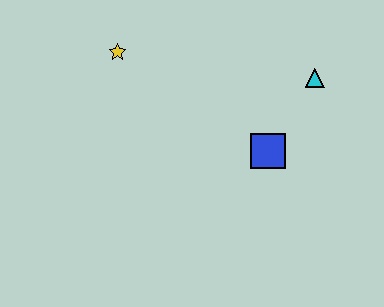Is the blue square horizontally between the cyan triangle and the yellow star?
Yes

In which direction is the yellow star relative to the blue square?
The yellow star is to the left of the blue square.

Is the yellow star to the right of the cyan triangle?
No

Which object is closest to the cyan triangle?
The blue square is closest to the cyan triangle.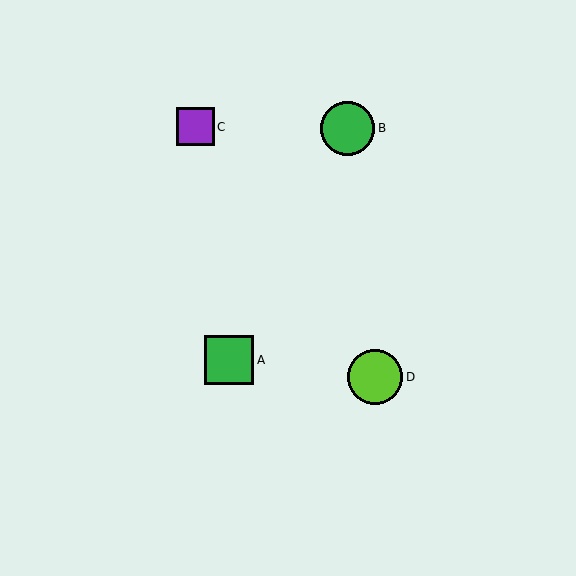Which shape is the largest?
The lime circle (labeled D) is the largest.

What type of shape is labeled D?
Shape D is a lime circle.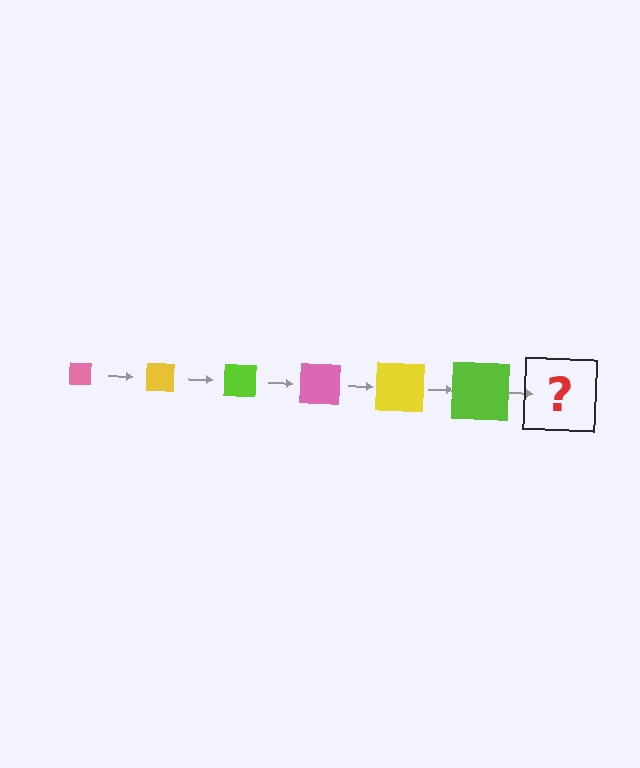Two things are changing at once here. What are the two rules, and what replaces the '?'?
The two rules are that the square grows larger each step and the color cycles through pink, yellow, and lime. The '?' should be a pink square, larger than the previous one.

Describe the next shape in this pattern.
It should be a pink square, larger than the previous one.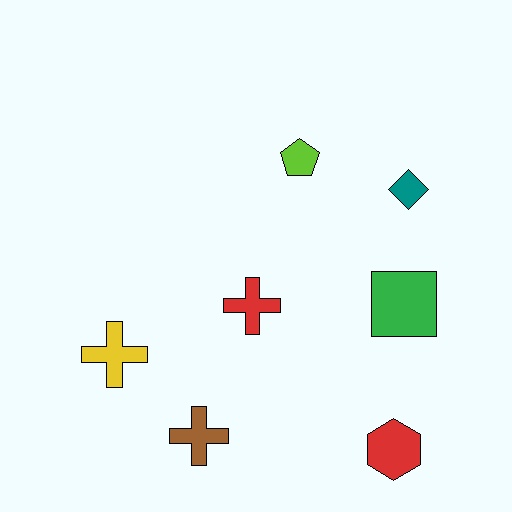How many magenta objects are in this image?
There are no magenta objects.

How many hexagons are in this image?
There is 1 hexagon.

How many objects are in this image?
There are 7 objects.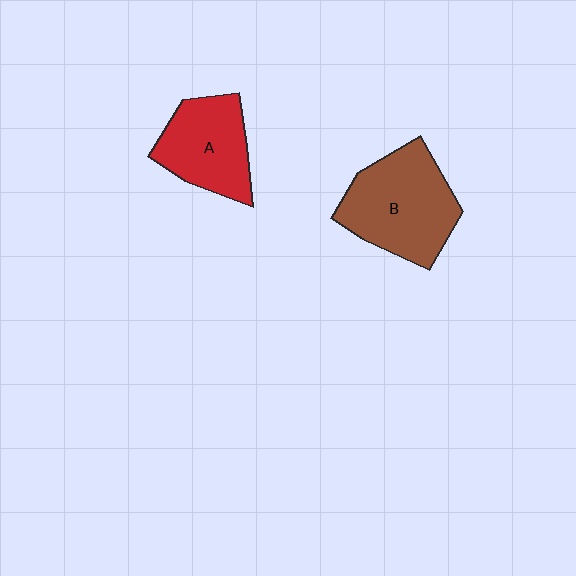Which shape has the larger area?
Shape B (brown).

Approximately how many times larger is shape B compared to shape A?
Approximately 1.3 times.